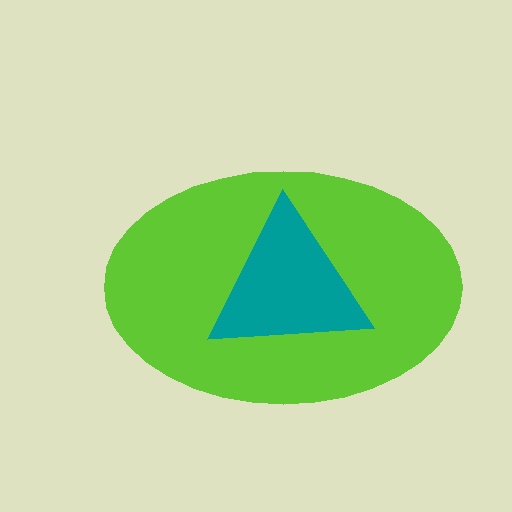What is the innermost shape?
The teal triangle.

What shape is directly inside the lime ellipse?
The teal triangle.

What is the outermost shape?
The lime ellipse.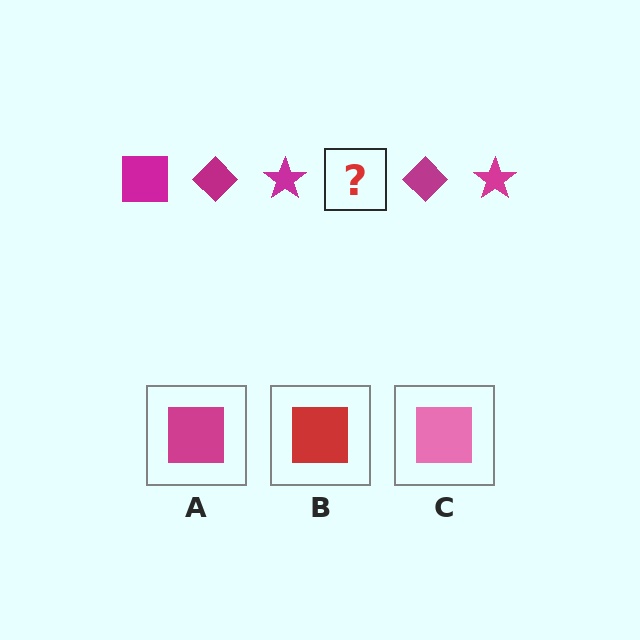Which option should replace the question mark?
Option A.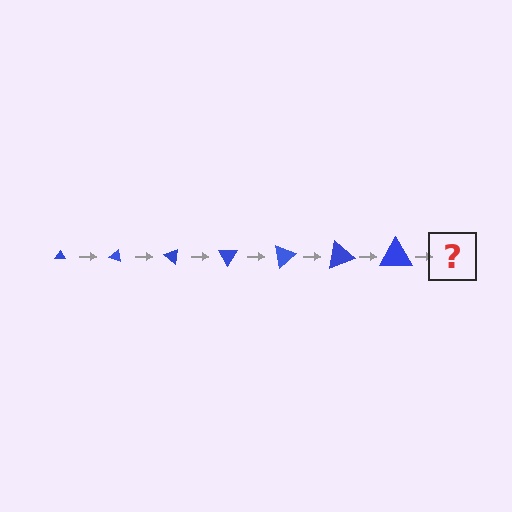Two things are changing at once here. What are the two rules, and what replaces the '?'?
The two rules are that the triangle grows larger each step and it rotates 20 degrees each step. The '?' should be a triangle, larger than the previous one and rotated 140 degrees from the start.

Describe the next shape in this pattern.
It should be a triangle, larger than the previous one and rotated 140 degrees from the start.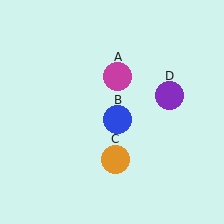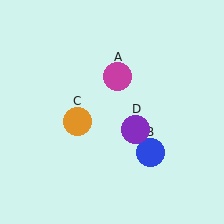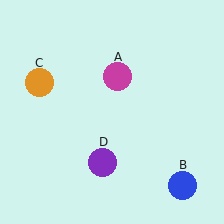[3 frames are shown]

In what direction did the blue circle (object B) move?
The blue circle (object B) moved down and to the right.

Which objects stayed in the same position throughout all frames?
Magenta circle (object A) remained stationary.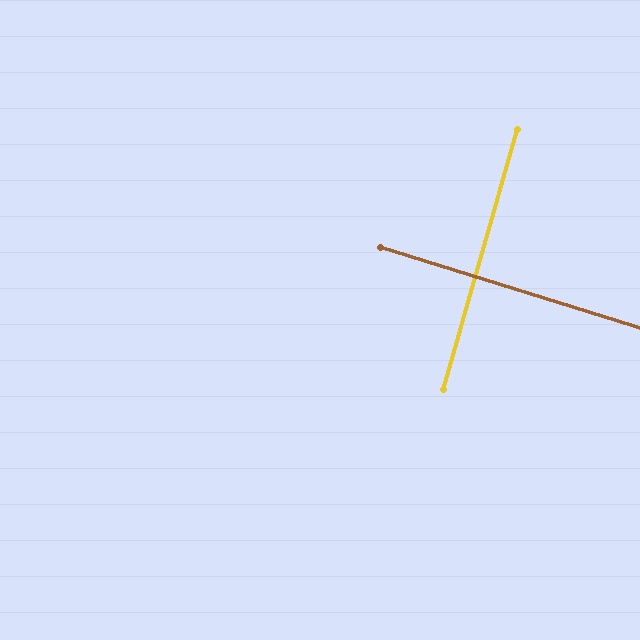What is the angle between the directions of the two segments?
Approximately 89 degrees.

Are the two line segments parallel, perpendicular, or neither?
Perpendicular — they meet at approximately 89°.